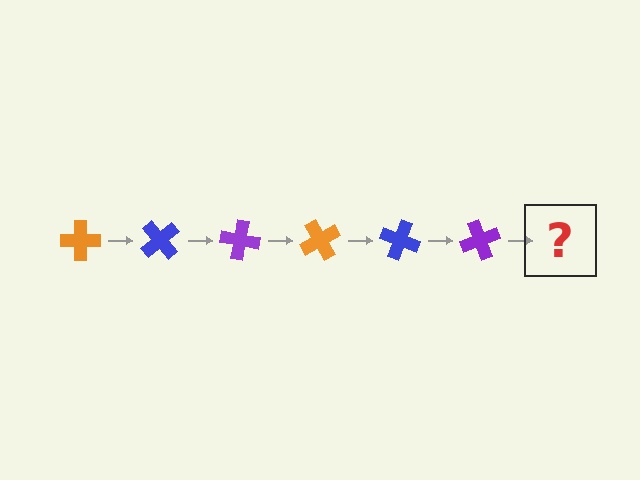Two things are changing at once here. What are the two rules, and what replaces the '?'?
The two rules are that it rotates 50 degrees each step and the color cycles through orange, blue, and purple. The '?' should be an orange cross, rotated 300 degrees from the start.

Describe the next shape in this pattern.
It should be an orange cross, rotated 300 degrees from the start.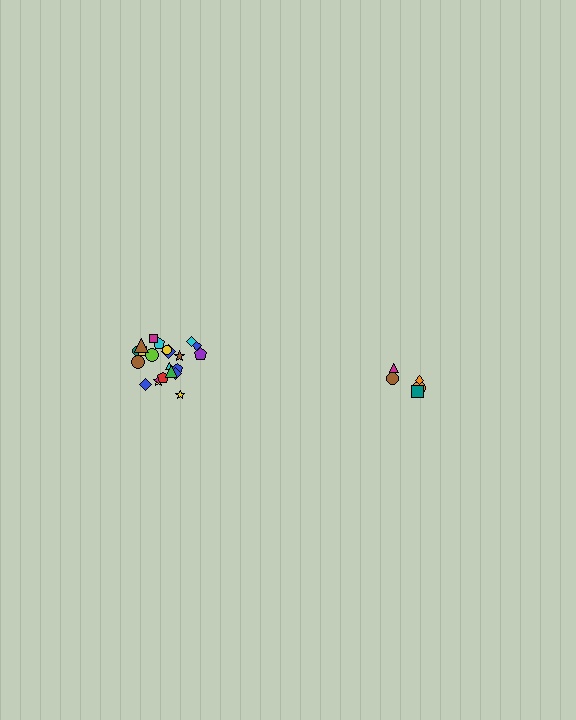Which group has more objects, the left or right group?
The left group.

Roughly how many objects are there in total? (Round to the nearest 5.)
Roughly 25 objects in total.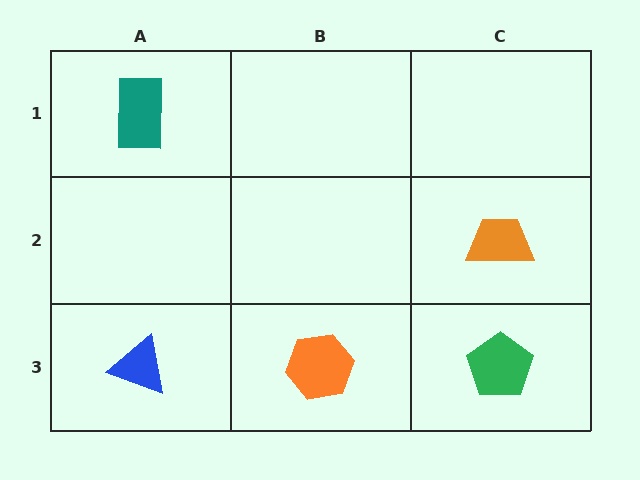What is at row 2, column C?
An orange trapezoid.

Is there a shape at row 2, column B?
No, that cell is empty.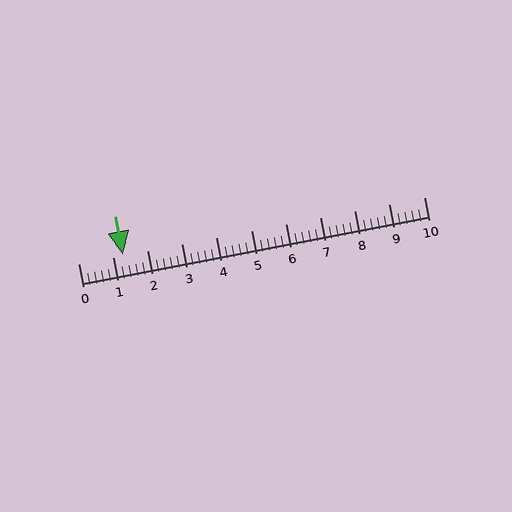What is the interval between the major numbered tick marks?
The major tick marks are spaced 1 units apart.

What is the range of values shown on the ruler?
The ruler shows values from 0 to 10.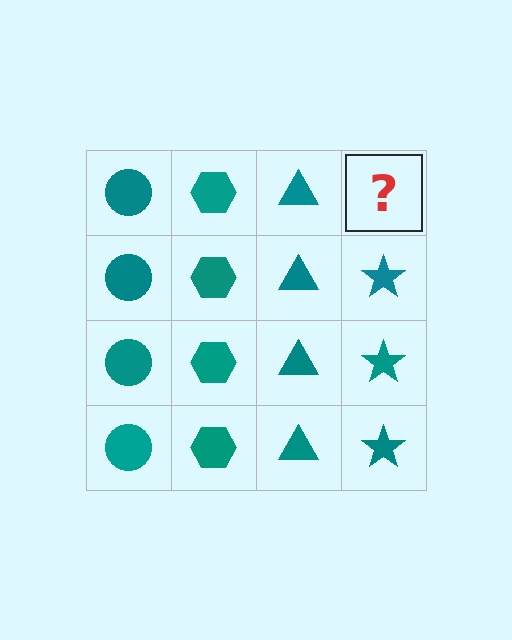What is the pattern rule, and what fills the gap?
The rule is that each column has a consistent shape. The gap should be filled with a teal star.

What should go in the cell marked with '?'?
The missing cell should contain a teal star.